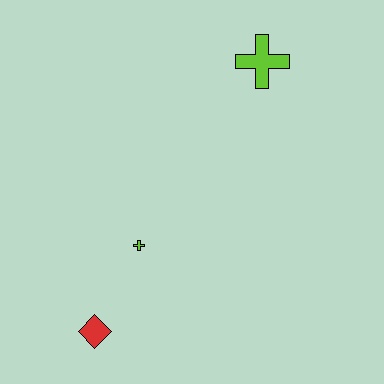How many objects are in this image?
There are 3 objects.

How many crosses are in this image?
There are 2 crosses.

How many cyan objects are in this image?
There are no cyan objects.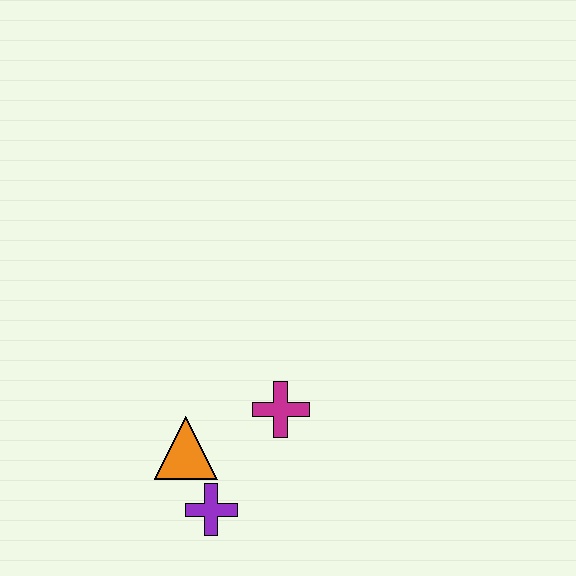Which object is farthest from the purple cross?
The magenta cross is farthest from the purple cross.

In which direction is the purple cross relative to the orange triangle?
The purple cross is below the orange triangle.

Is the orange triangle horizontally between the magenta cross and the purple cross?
No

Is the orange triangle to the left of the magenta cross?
Yes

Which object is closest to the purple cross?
The orange triangle is closest to the purple cross.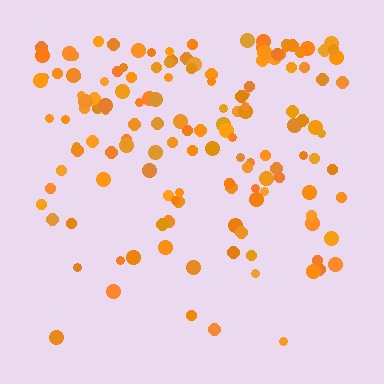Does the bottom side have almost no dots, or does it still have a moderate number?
Still a moderate number, just noticeably fewer than the top.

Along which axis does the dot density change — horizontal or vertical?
Vertical.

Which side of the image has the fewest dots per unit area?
The bottom.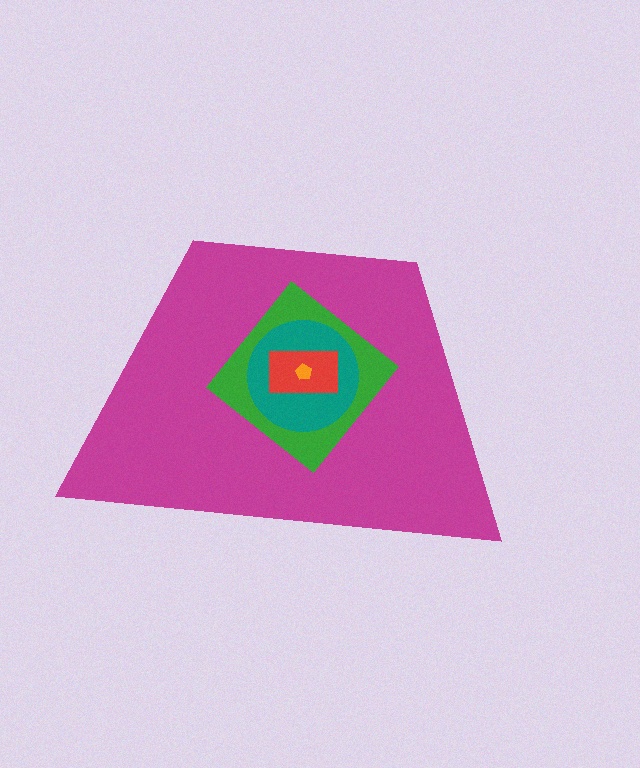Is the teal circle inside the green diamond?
Yes.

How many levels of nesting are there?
5.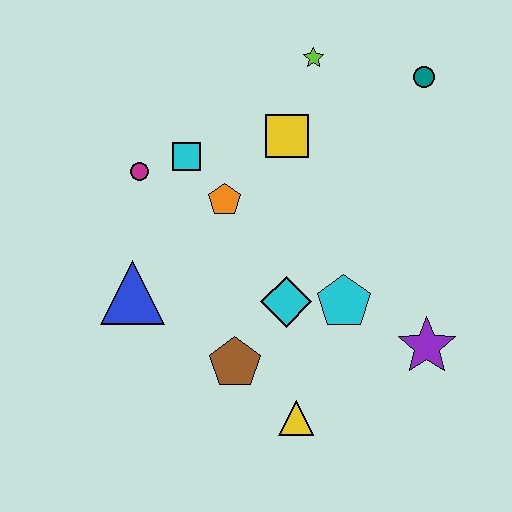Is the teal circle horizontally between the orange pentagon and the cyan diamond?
No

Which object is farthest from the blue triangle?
The teal circle is farthest from the blue triangle.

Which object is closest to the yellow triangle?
The brown pentagon is closest to the yellow triangle.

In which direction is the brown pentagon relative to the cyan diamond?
The brown pentagon is below the cyan diamond.